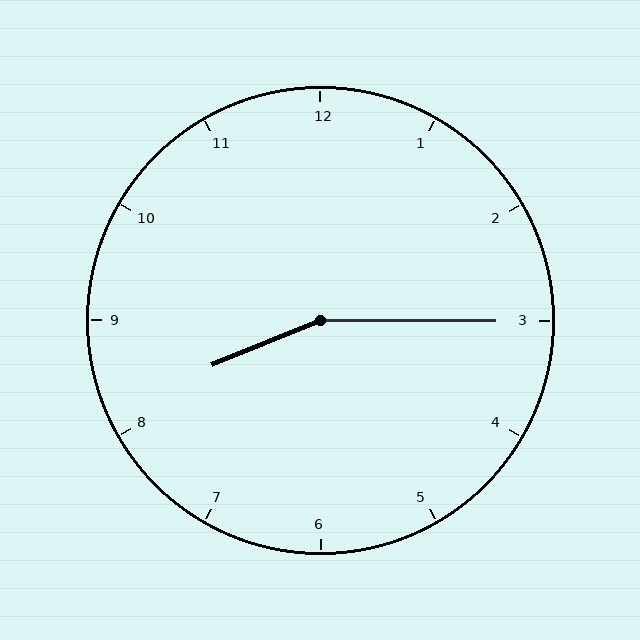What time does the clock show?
8:15.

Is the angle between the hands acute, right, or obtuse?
It is obtuse.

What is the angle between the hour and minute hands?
Approximately 158 degrees.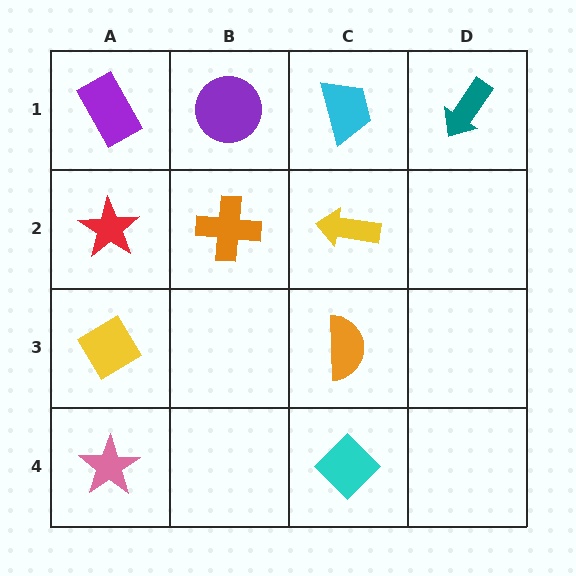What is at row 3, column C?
An orange semicircle.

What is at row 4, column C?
A cyan diamond.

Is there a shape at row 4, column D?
No, that cell is empty.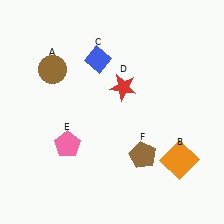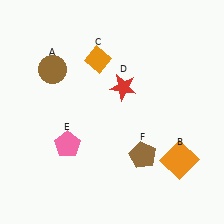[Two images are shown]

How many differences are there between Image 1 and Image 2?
There is 1 difference between the two images.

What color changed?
The diamond (C) changed from blue in Image 1 to orange in Image 2.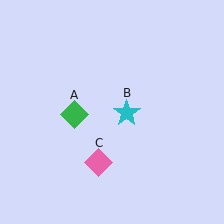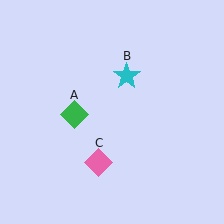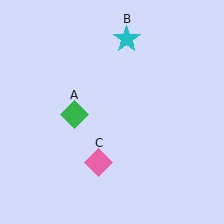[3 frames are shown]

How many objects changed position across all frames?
1 object changed position: cyan star (object B).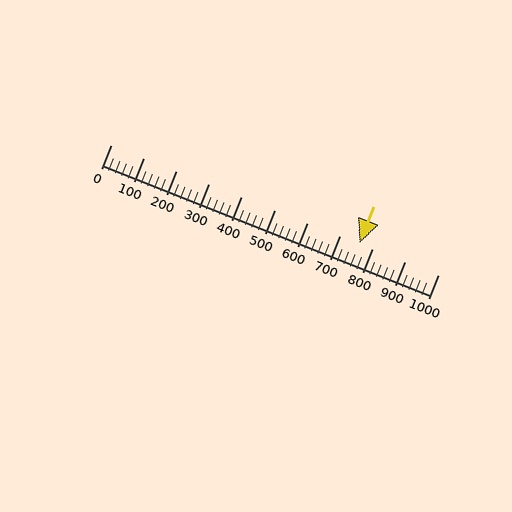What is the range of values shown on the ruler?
The ruler shows values from 0 to 1000.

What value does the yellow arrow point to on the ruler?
The yellow arrow points to approximately 760.